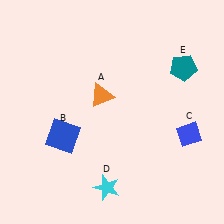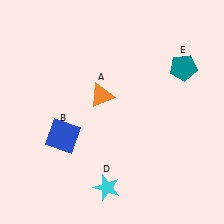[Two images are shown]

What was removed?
The blue diamond (C) was removed in Image 2.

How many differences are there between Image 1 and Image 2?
There is 1 difference between the two images.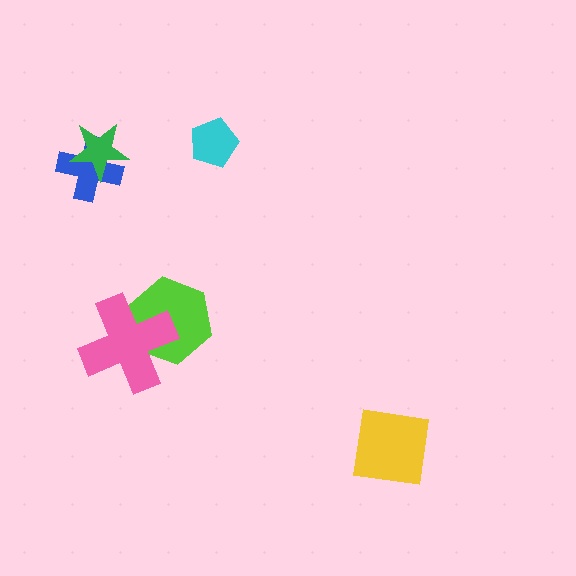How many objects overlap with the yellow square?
0 objects overlap with the yellow square.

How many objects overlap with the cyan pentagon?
0 objects overlap with the cyan pentagon.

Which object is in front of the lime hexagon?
The pink cross is in front of the lime hexagon.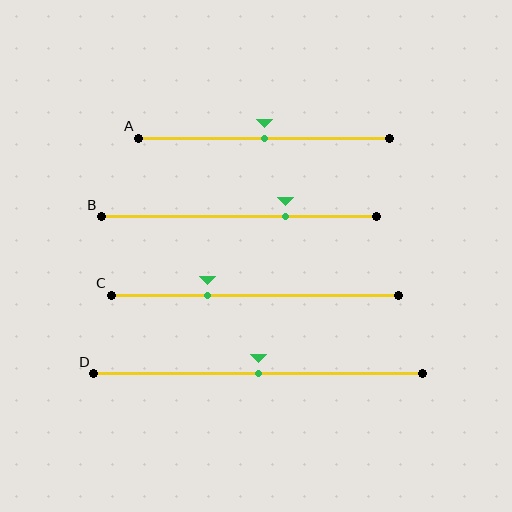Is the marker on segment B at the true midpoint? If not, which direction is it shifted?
No, the marker on segment B is shifted to the right by about 17% of the segment length.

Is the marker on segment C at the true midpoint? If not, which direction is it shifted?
No, the marker on segment C is shifted to the left by about 17% of the segment length.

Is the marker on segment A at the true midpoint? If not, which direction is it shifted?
Yes, the marker on segment A is at the true midpoint.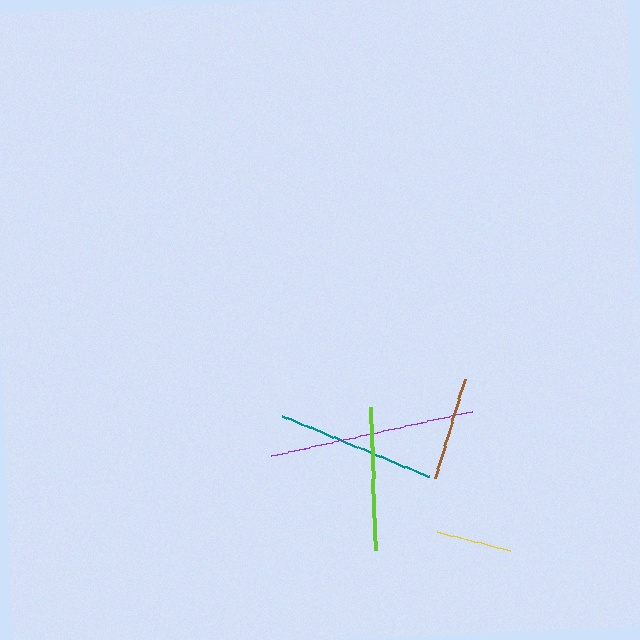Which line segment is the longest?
The purple line is the longest at approximately 206 pixels.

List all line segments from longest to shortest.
From longest to shortest: purple, teal, lime, brown, yellow.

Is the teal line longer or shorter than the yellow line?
The teal line is longer than the yellow line.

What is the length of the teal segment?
The teal segment is approximately 159 pixels long.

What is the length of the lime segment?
The lime segment is approximately 143 pixels long.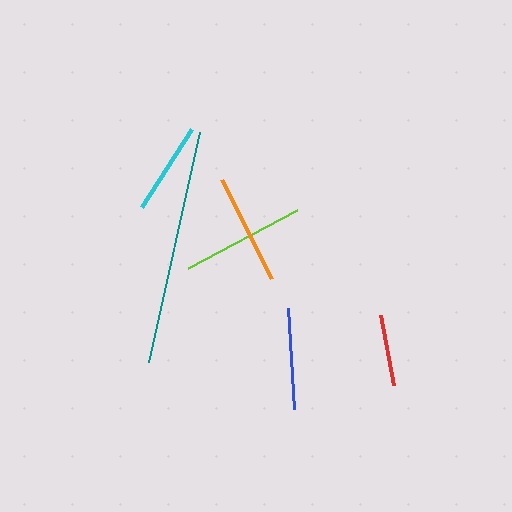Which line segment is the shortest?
The red line is the shortest at approximately 71 pixels.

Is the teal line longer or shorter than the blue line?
The teal line is longer than the blue line.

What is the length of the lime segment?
The lime segment is approximately 124 pixels long.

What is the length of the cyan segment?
The cyan segment is approximately 93 pixels long.